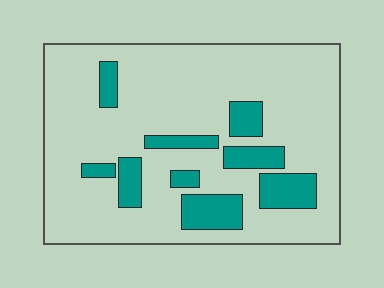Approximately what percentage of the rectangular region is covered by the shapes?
Approximately 20%.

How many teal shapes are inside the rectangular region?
9.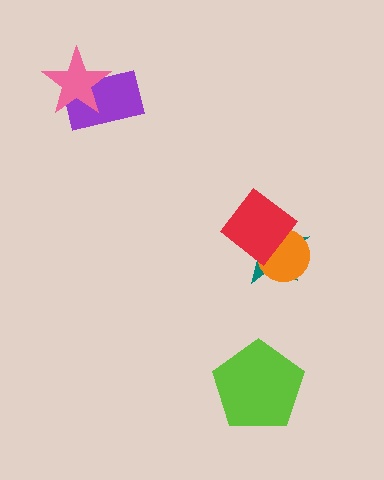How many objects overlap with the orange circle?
2 objects overlap with the orange circle.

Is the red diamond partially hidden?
No, no other shape covers it.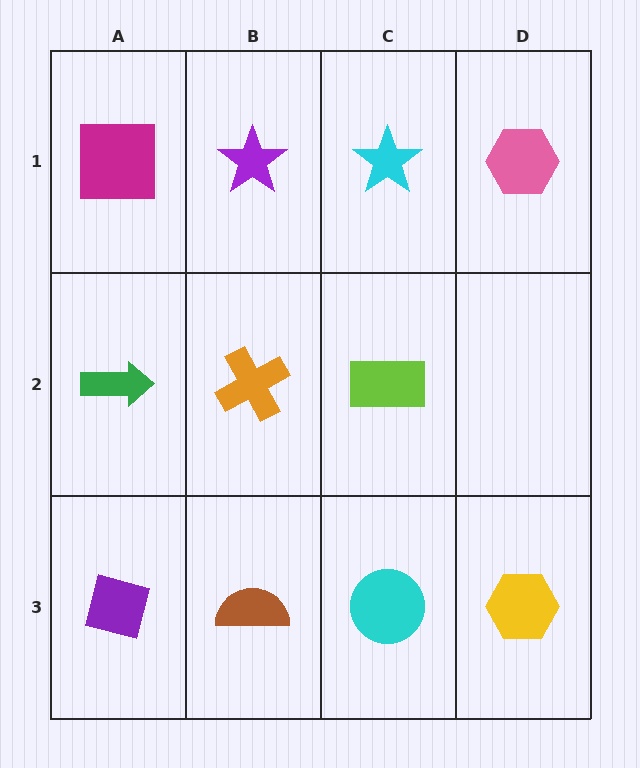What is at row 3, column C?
A cyan circle.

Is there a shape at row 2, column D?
No, that cell is empty.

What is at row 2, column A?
A green arrow.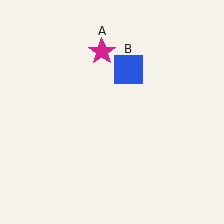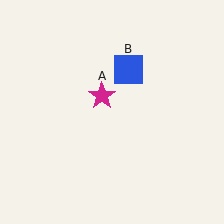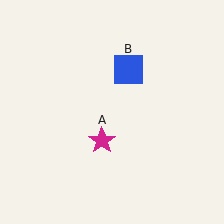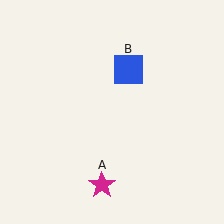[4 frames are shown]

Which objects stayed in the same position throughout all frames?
Blue square (object B) remained stationary.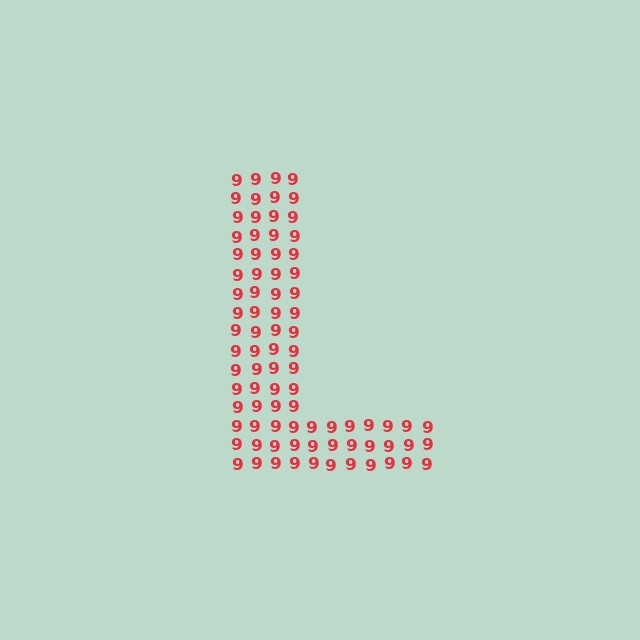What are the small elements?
The small elements are digit 9's.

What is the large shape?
The large shape is the letter L.